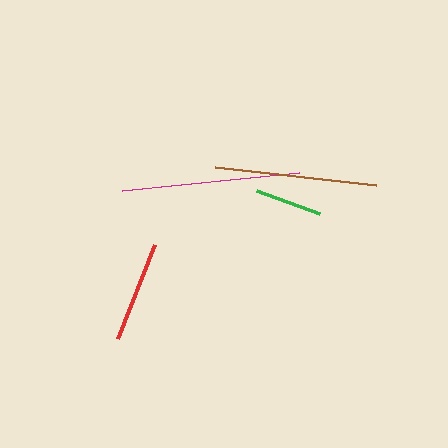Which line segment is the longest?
The magenta line is the longest at approximately 178 pixels.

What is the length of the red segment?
The red segment is approximately 102 pixels long.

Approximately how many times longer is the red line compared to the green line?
The red line is approximately 1.5 times the length of the green line.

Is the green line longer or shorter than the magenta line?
The magenta line is longer than the green line.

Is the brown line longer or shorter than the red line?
The brown line is longer than the red line.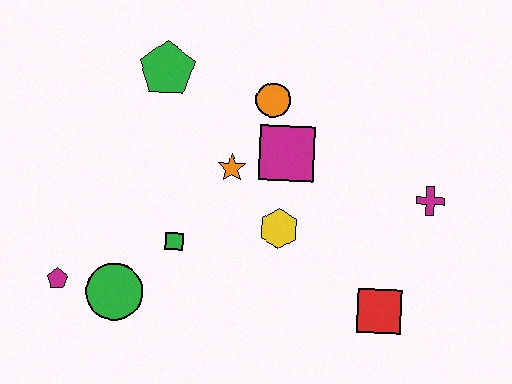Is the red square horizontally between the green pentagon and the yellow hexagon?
No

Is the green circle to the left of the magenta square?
Yes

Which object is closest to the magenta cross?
The red square is closest to the magenta cross.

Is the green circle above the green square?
No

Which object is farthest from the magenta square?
The magenta pentagon is farthest from the magenta square.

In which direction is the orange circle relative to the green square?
The orange circle is above the green square.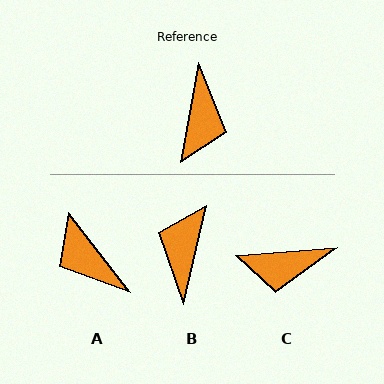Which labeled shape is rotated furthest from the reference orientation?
B, about 177 degrees away.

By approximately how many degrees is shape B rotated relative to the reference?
Approximately 177 degrees counter-clockwise.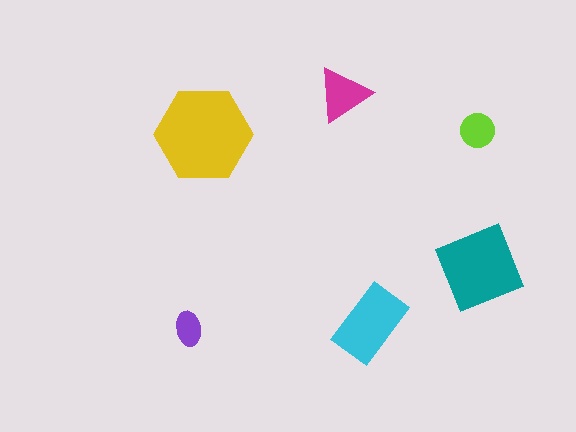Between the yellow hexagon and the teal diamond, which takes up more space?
The yellow hexagon.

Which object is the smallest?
The purple ellipse.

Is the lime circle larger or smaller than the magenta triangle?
Smaller.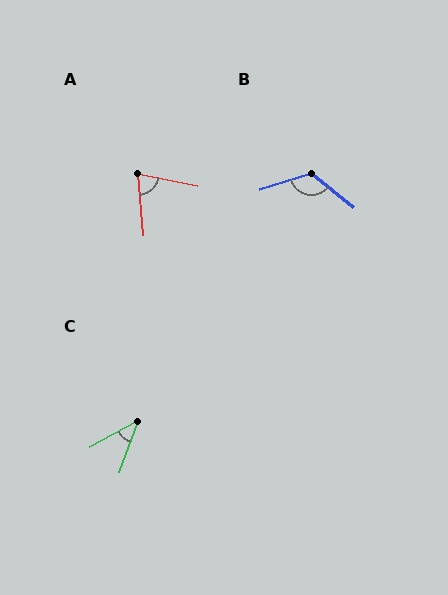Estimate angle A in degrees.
Approximately 74 degrees.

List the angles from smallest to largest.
C (42°), A (74°), B (125°).